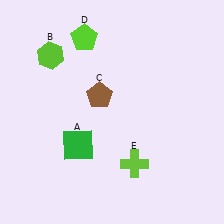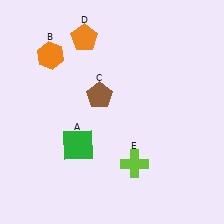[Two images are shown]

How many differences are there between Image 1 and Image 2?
There are 2 differences between the two images.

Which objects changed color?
B changed from lime to orange. D changed from lime to orange.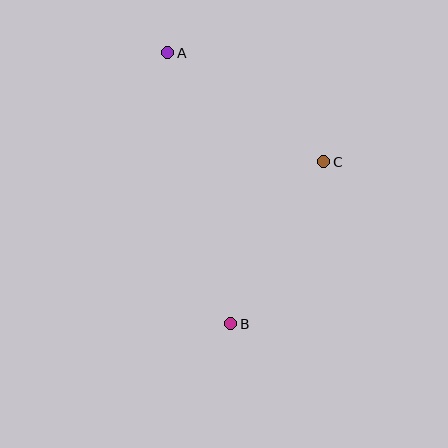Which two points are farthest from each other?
Points A and B are farthest from each other.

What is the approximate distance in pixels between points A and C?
The distance between A and C is approximately 190 pixels.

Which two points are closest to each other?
Points B and C are closest to each other.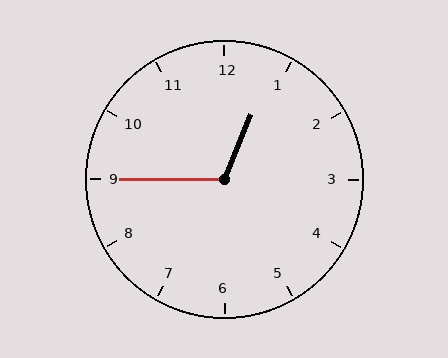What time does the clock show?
12:45.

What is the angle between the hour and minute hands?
Approximately 112 degrees.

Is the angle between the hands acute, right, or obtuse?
It is obtuse.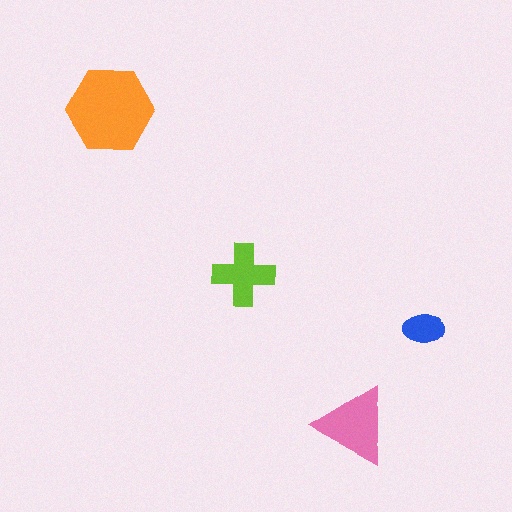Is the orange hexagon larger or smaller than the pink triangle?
Larger.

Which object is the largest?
The orange hexagon.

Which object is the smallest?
The blue ellipse.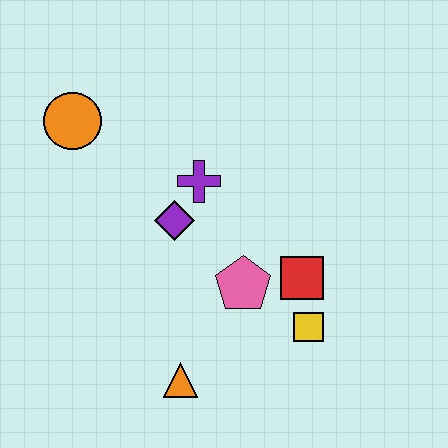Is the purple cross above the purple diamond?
Yes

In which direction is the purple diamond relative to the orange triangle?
The purple diamond is above the orange triangle.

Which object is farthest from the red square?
The orange circle is farthest from the red square.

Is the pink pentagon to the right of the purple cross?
Yes